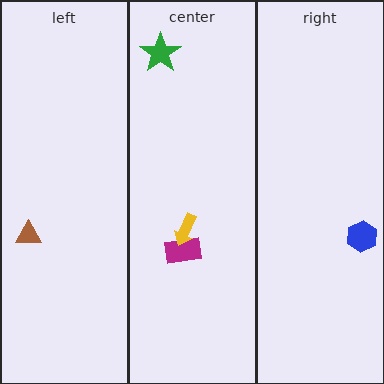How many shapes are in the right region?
1.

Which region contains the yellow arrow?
The center region.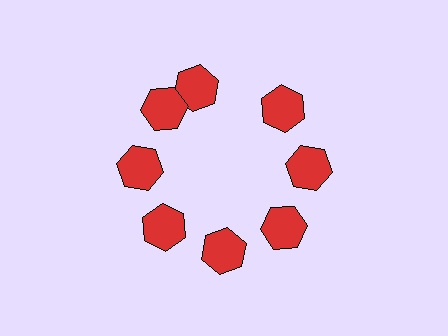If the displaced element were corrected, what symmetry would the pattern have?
It would have 8-fold rotational symmetry — the pattern would map onto itself every 45 degrees.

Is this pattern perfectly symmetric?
No. The 8 red hexagons are arranged in a ring, but one element near the 12 o'clock position is rotated out of alignment along the ring, breaking the 8-fold rotational symmetry.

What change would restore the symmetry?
The symmetry would be restored by rotating it back into even spacing with its neighbors so that all 8 hexagons sit at equal angles and equal distance from the center.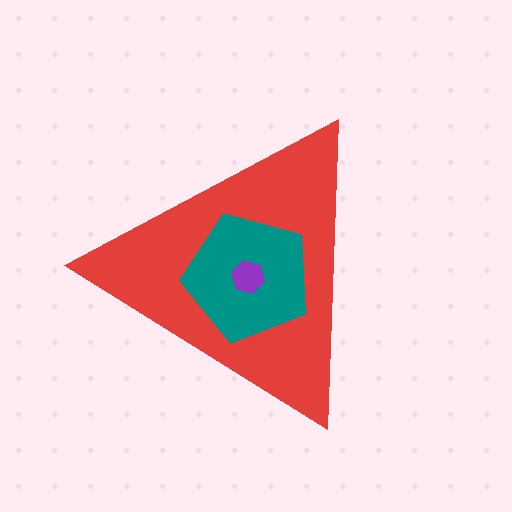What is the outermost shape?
The red triangle.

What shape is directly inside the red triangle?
The teal pentagon.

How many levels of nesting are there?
3.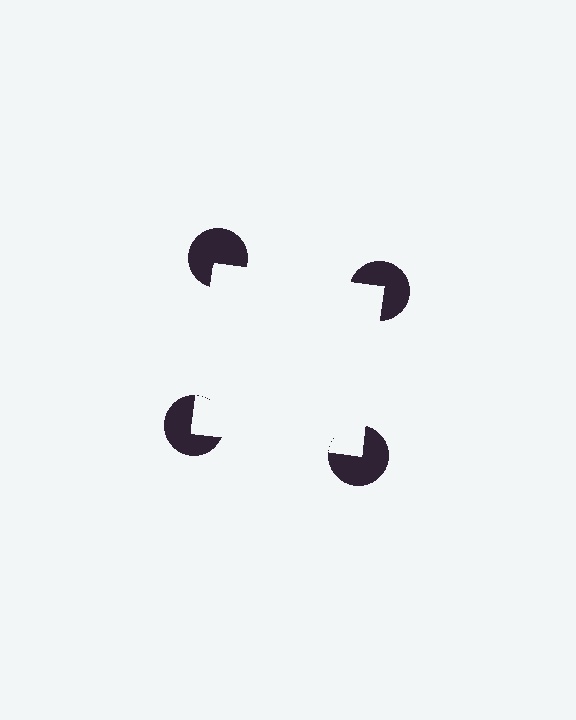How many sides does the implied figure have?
4 sides.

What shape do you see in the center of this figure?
An illusory square — its edges are inferred from the aligned wedge cuts in the pac-man discs, not physically drawn.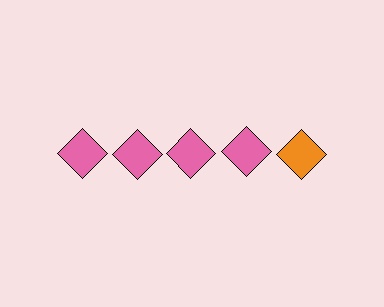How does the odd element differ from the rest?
It has a different color: orange instead of pink.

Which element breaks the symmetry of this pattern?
The orange diamond in the top row, rightmost column breaks the symmetry. All other shapes are pink diamonds.